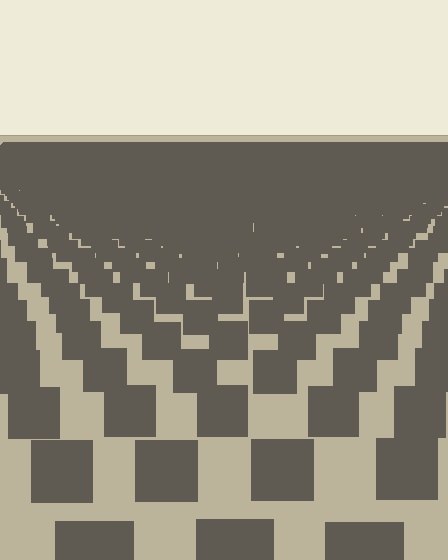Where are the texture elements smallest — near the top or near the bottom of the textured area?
Near the top.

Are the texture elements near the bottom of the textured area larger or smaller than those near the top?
Larger. Near the bottom, elements are closer to the viewer and appear at a bigger on-screen size.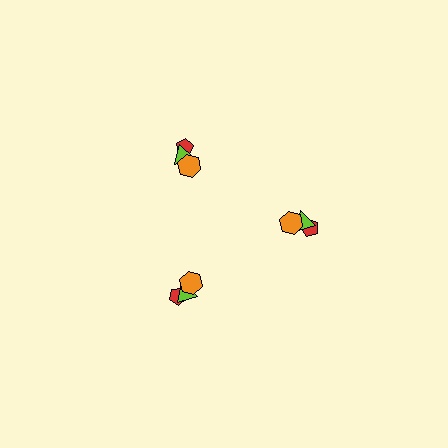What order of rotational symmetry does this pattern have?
This pattern has 3-fold rotational symmetry.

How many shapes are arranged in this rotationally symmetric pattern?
There are 9 shapes, arranged in 3 groups of 3.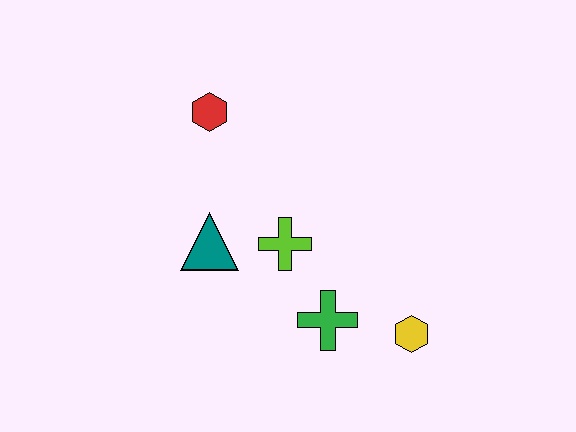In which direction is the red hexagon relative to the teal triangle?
The red hexagon is above the teal triangle.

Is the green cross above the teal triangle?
No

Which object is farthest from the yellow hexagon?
The red hexagon is farthest from the yellow hexagon.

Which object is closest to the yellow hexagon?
The green cross is closest to the yellow hexagon.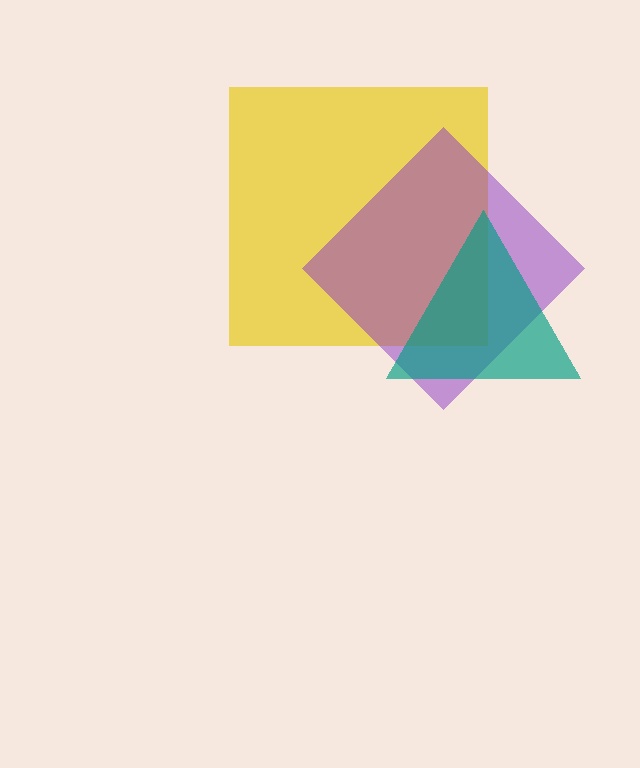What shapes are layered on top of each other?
The layered shapes are: a yellow square, a purple diamond, a teal triangle.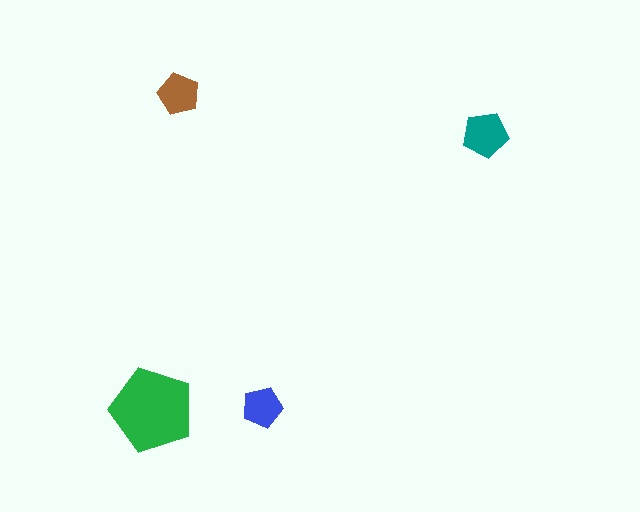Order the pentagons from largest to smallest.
the green one, the teal one, the brown one, the blue one.